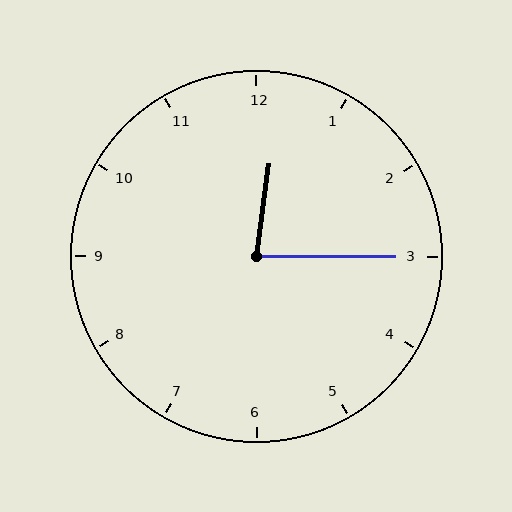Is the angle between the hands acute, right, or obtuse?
It is acute.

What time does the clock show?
12:15.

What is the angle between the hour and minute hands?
Approximately 82 degrees.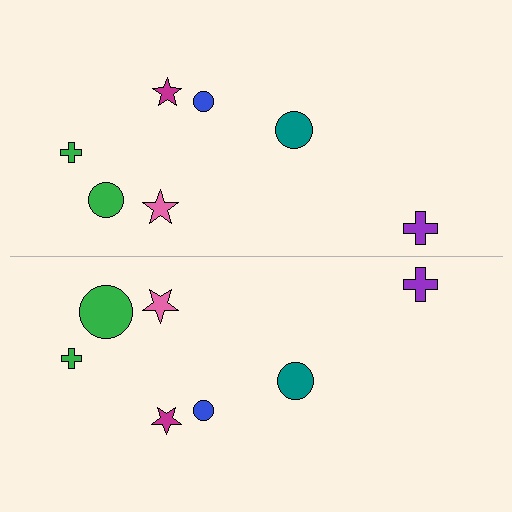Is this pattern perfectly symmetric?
No, the pattern is not perfectly symmetric. The green circle on the bottom side has a different size than its mirror counterpart.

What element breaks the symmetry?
The green circle on the bottom side has a different size than its mirror counterpart.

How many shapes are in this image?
There are 14 shapes in this image.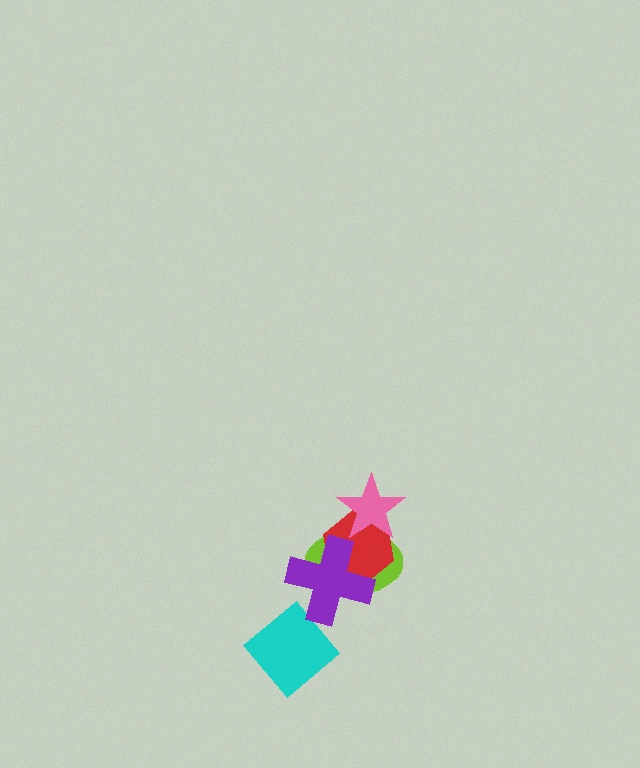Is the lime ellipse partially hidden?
Yes, it is partially covered by another shape.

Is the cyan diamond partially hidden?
Yes, it is partially covered by another shape.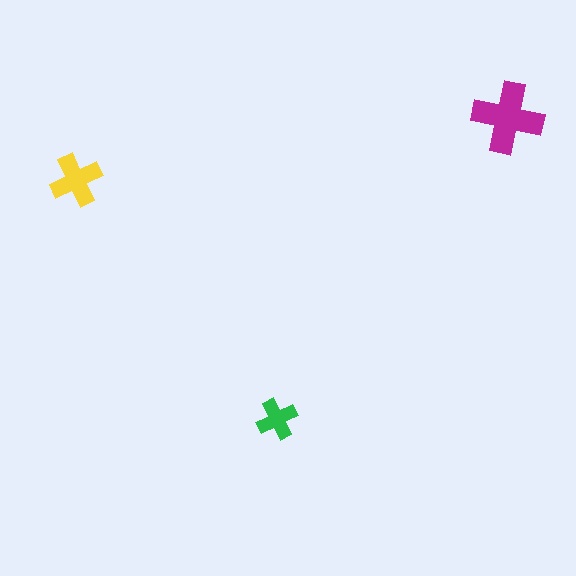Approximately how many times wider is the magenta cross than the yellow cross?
About 1.5 times wider.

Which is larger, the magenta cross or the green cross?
The magenta one.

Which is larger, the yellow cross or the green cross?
The yellow one.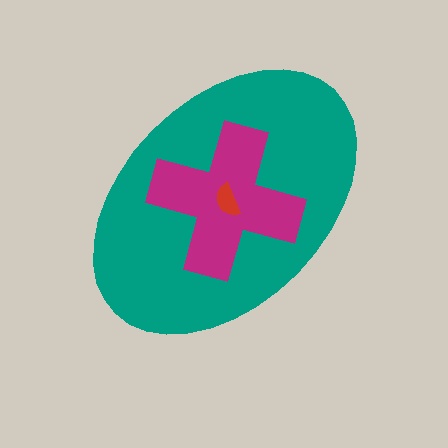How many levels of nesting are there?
3.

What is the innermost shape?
The red semicircle.